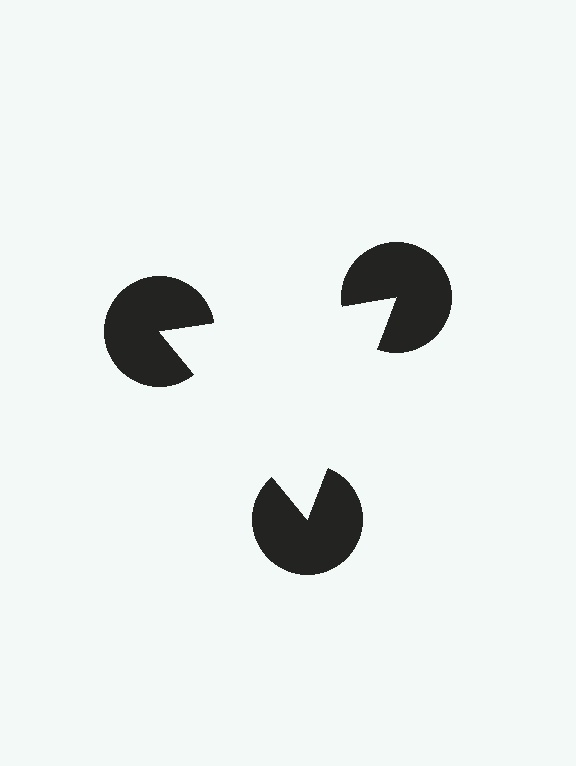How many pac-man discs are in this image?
There are 3 — one at each vertex of the illusory triangle.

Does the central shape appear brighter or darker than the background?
It typically appears slightly brighter than the background, even though no actual brightness change is drawn.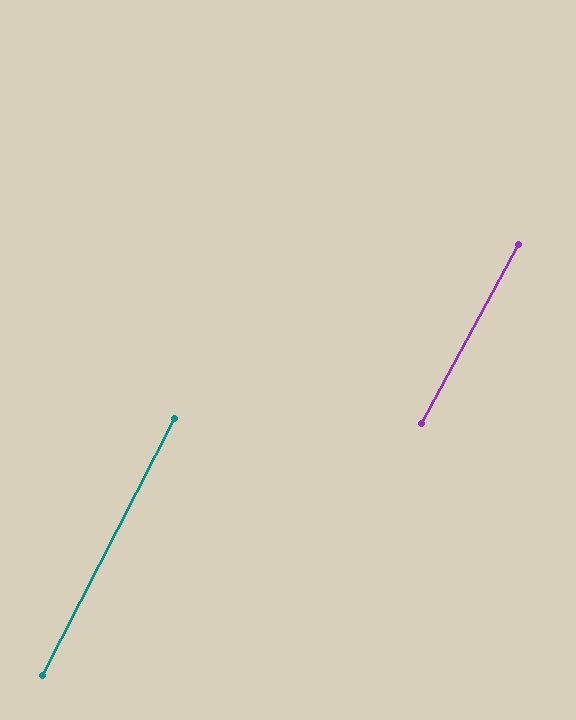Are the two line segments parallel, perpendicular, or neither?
Parallel — their directions differ by only 1.5°.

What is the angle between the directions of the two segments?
Approximately 2 degrees.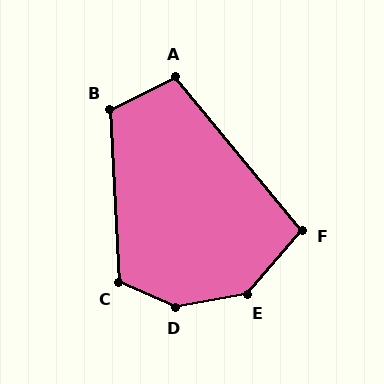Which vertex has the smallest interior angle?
F, at approximately 100 degrees.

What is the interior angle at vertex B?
Approximately 113 degrees (obtuse).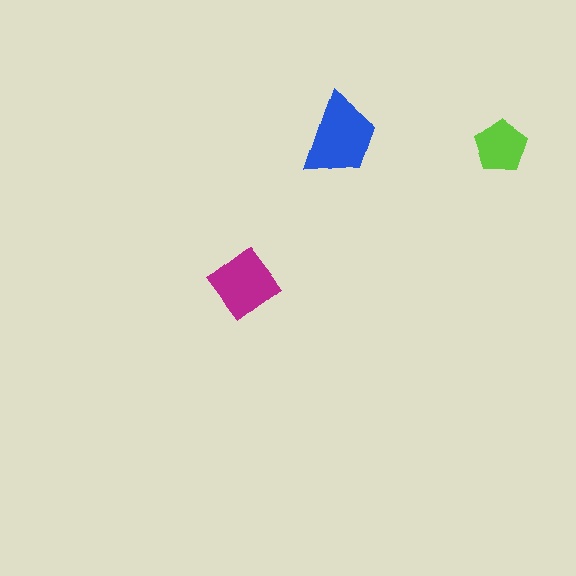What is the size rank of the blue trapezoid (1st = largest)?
1st.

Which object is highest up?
The blue trapezoid is topmost.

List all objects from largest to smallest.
The blue trapezoid, the magenta diamond, the lime pentagon.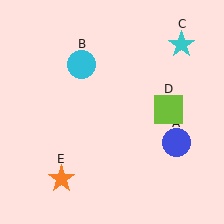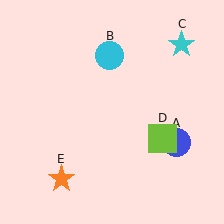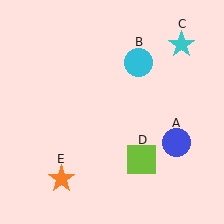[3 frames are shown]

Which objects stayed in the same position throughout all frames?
Blue circle (object A) and cyan star (object C) and orange star (object E) remained stationary.